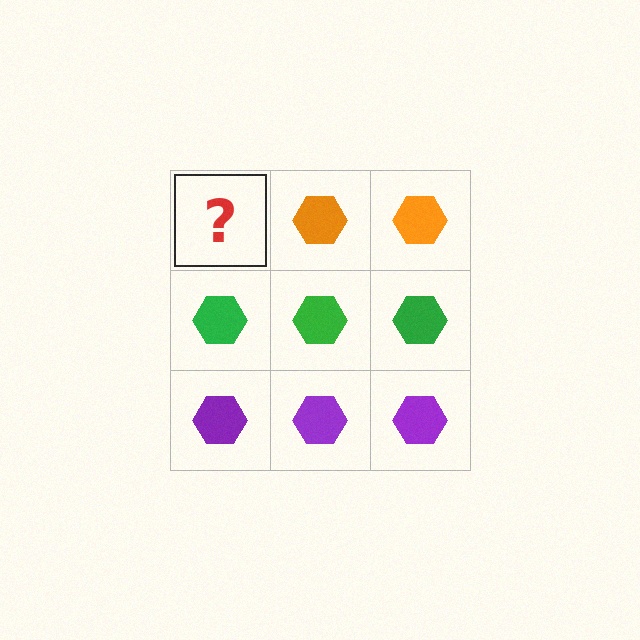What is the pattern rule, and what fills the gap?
The rule is that each row has a consistent color. The gap should be filled with an orange hexagon.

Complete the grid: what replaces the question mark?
The question mark should be replaced with an orange hexagon.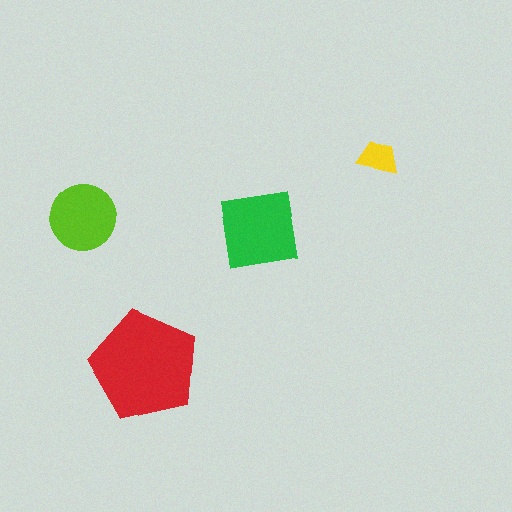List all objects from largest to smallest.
The red pentagon, the green square, the lime circle, the yellow trapezoid.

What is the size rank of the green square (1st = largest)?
2nd.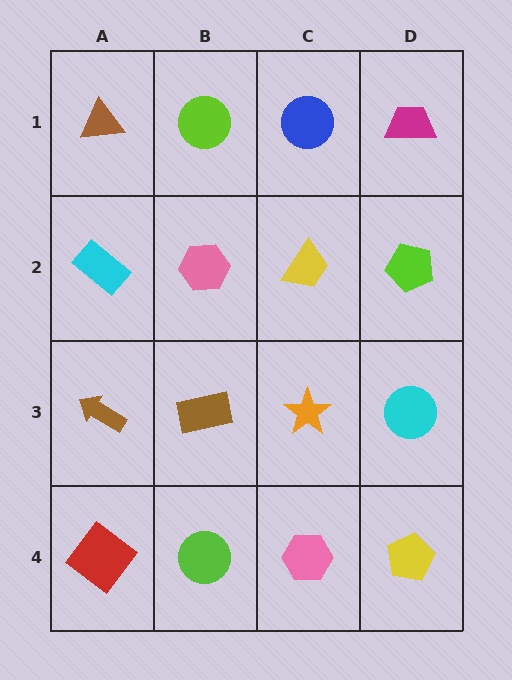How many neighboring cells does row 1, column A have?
2.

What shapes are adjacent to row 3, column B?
A pink hexagon (row 2, column B), a lime circle (row 4, column B), a brown arrow (row 3, column A), an orange star (row 3, column C).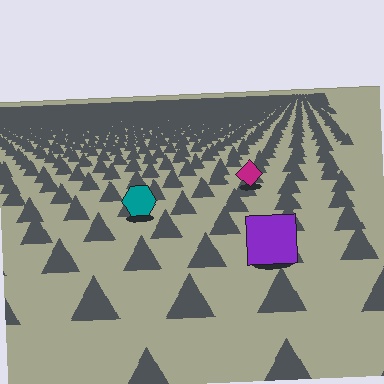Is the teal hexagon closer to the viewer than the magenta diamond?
Yes. The teal hexagon is closer — you can tell from the texture gradient: the ground texture is coarser near it.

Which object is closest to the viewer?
The purple square is closest. The texture marks near it are larger and more spread out.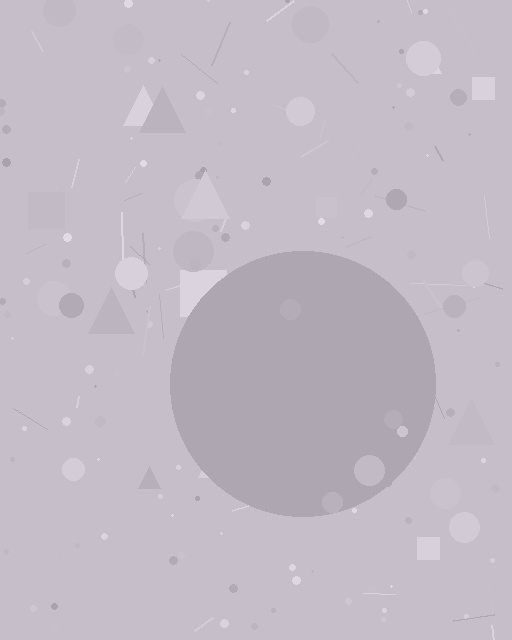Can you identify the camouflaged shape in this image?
The camouflaged shape is a circle.